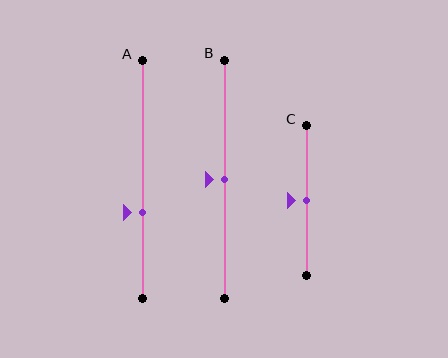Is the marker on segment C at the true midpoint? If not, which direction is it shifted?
Yes, the marker on segment C is at the true midpoint.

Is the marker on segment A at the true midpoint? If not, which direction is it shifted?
No, the marker on segment A is shifted downward by about 14% of the segment length.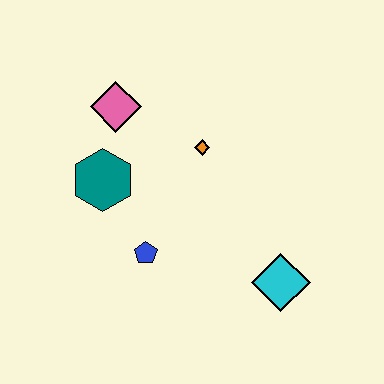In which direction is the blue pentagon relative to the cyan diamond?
The blue pentagon is to the left of the cyan diamond.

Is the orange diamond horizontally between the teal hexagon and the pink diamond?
No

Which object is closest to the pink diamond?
The teal hexagon is closest to the pink diamond.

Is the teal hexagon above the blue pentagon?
Yes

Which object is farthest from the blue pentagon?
The pink diamond is farthest from the blue pentagon.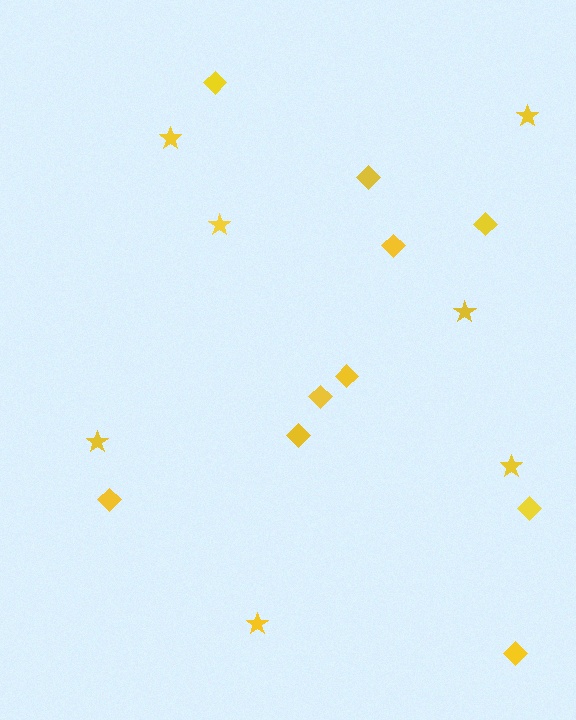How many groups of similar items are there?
There are 2 groups: one group of diamonds (10) and one group of stars (7).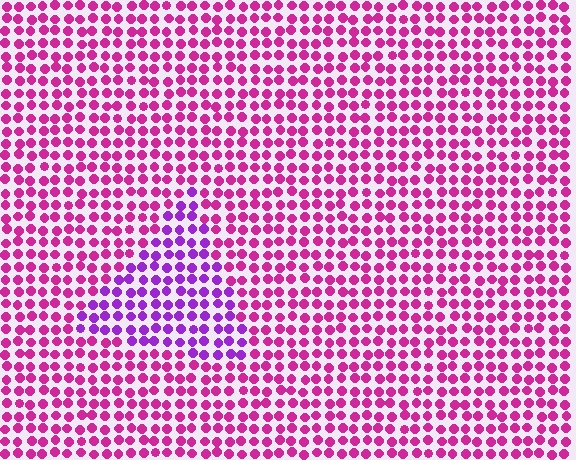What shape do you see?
I see a triangle.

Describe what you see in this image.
The image is filled with small magenta elements in a uniform arrangement. A triangle-shaped region is visible where the elements are tinted to a slightly different hue, forming a subtle color boundary.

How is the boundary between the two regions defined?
The boundary is defined purely by a slight shift in hue (about 37 degrees). Spacing, size, and orientation are identical on both sides.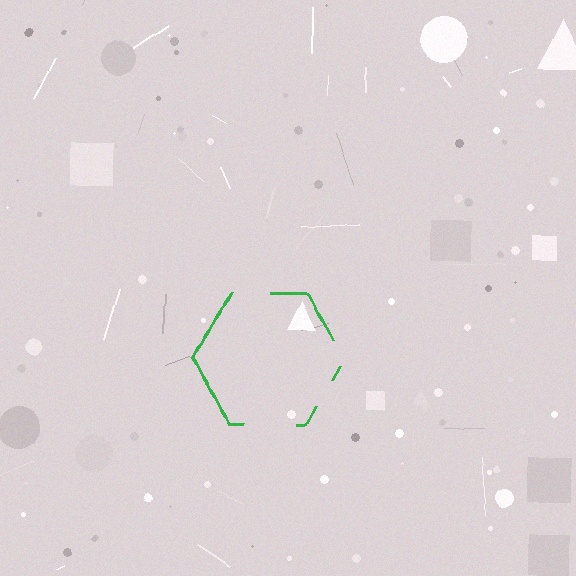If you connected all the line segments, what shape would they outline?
They would outline a hexagon.